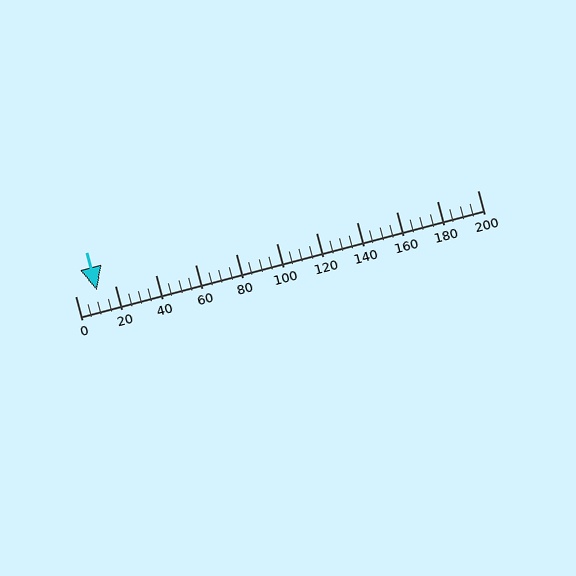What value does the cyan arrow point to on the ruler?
The cyan arrow points to approximately 11.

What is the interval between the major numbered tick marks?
The major tick marks are spaced 20 units apart.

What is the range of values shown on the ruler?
The ruler shows values from 0 to 200.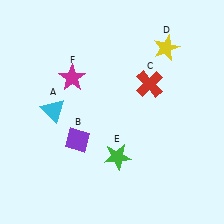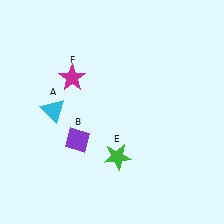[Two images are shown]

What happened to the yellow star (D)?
The yellow star (D) was removed in Image 2. It was in the top-right area of Image 1.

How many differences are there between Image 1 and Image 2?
There are 2 differences between the two images.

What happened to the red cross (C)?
The red cross (C) was removed in Image 2. It was in the top-right area of Image 1.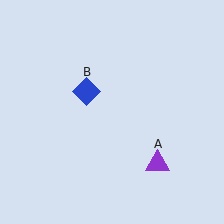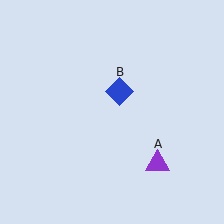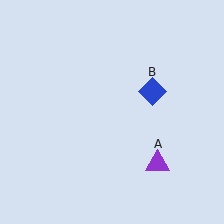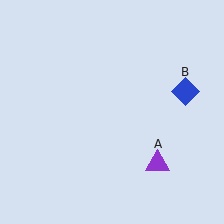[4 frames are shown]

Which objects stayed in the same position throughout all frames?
Purple triangle (object A) remained stationary.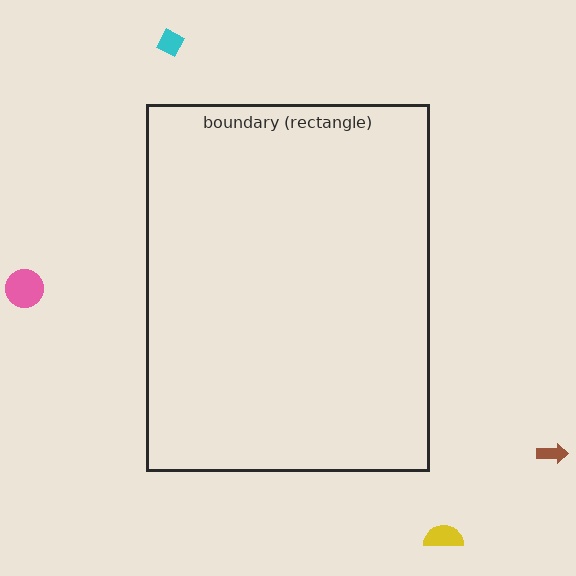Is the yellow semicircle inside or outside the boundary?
Outside.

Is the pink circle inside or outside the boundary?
Outside.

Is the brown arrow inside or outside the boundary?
Outside.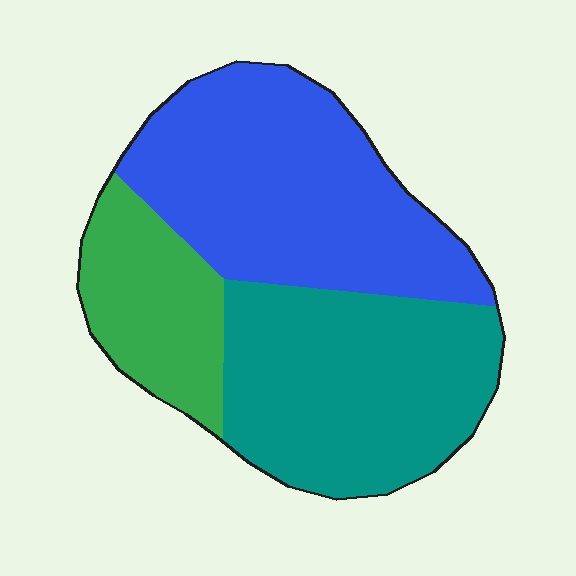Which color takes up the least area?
Green, at roughly 20%.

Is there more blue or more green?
Blue.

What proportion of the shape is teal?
Teal covers 39% of the shape.